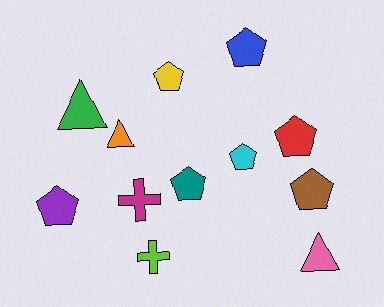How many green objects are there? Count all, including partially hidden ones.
There is 1 green object.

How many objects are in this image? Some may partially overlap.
There are 12 objects.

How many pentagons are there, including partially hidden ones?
There are 7 pentagons.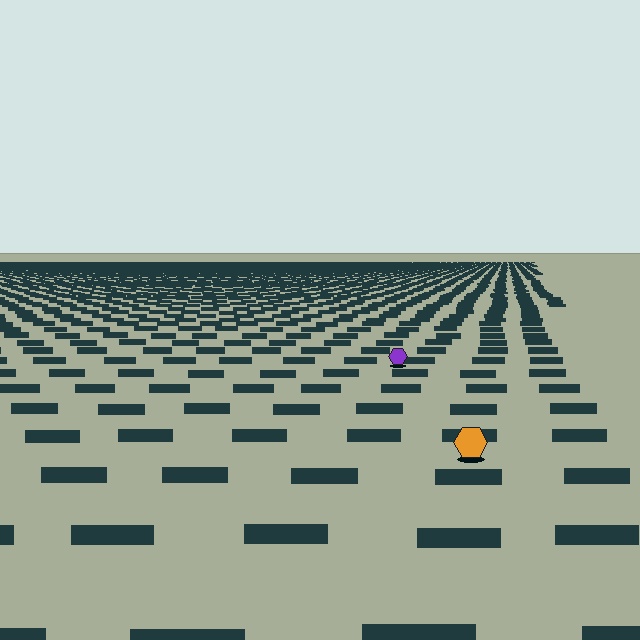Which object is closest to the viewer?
The orange hexagon is closest. The texture marks near it are larger and more spread out.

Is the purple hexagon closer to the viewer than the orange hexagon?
No. The orange hexagon is closer — you can tell from the texture gradient: the ground texture is coarser near it.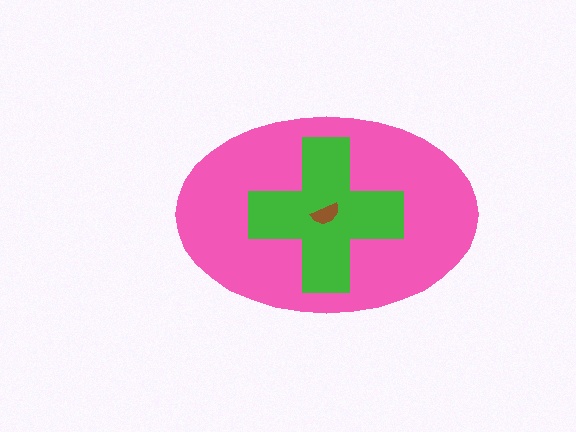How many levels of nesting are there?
3.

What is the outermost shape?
The pink ellipse.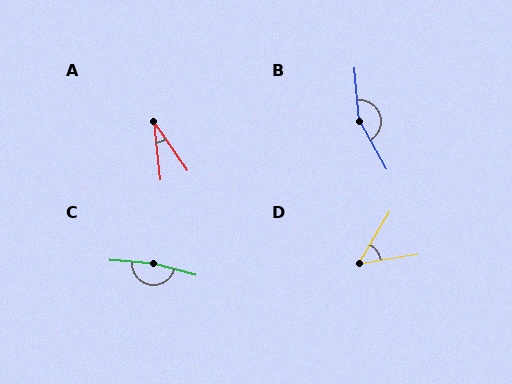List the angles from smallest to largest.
A (28°), D (50°), B (156°), C (170°).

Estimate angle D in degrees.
Approximately 50 degrees.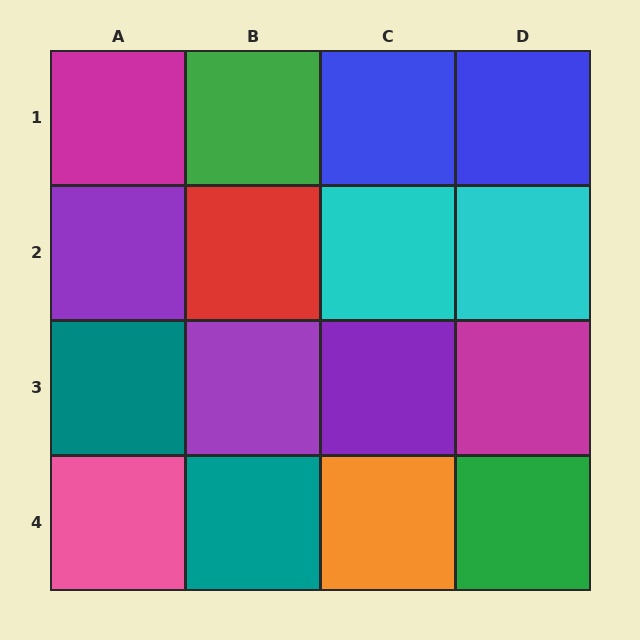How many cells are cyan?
2 cells are cyan.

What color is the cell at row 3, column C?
Purple.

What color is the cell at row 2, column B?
Red.